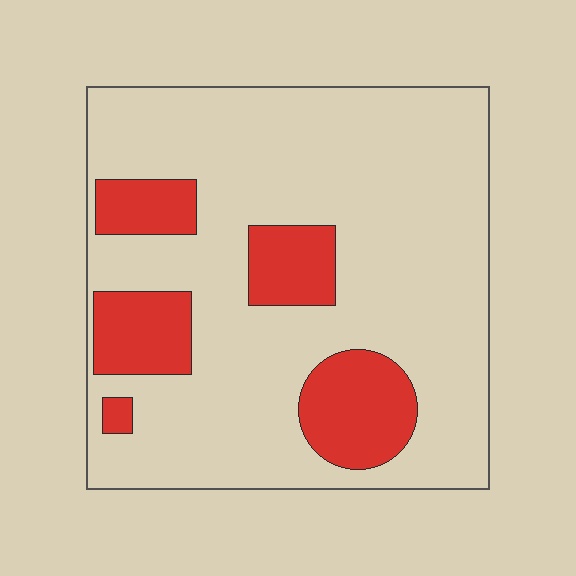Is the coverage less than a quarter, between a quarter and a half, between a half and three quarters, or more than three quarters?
Less than a quarter.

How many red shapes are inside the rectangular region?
5.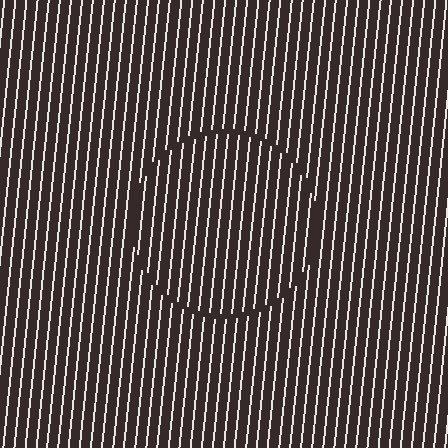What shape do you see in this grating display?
An illusory circle. The interior of the shape contains the same grating, shifted by half a period — the contour is defined by the phase discontinuity where line-ends from the inner and outer gratings abut.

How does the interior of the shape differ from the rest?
The interior of the shape contains the same grating, shifted by half a period — the contour is defined by the phase discontinuity where line-ends from the inner and outer gratings abut.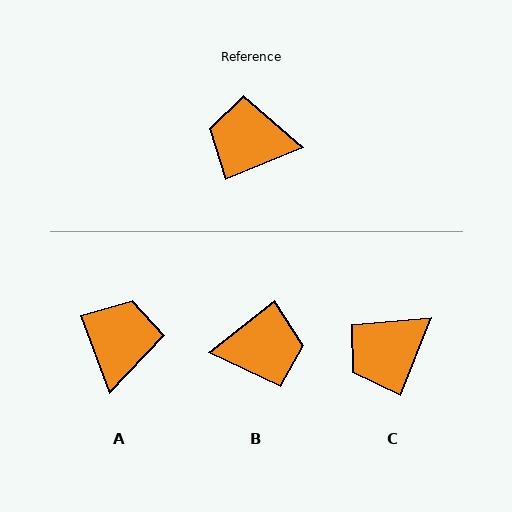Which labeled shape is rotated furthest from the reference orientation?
B, about 164 degrees away.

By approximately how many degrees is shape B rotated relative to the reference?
Approximately 164 degrees clockwise.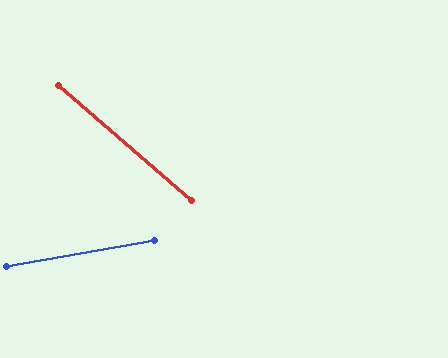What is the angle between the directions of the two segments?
Approximately 51 degrees.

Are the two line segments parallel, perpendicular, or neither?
Neither parallel nor perpendicular — they differ by about 51°.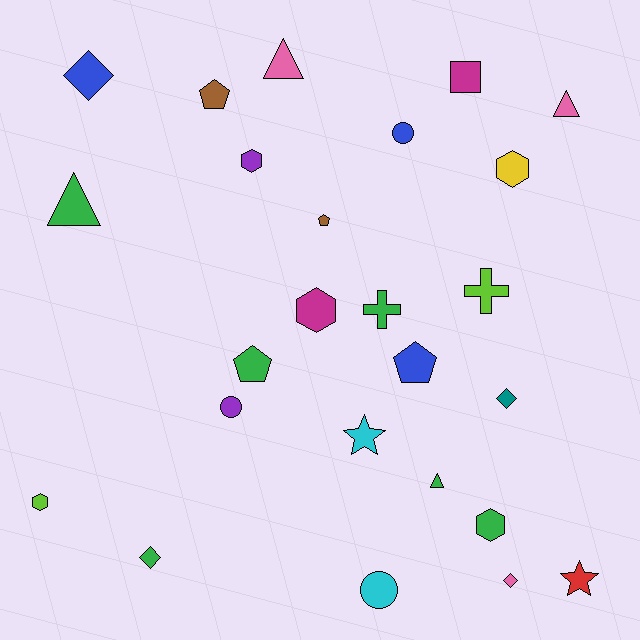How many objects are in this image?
There are 25 objects.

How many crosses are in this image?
There are 2 crosses.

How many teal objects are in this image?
There is 1 teal object.